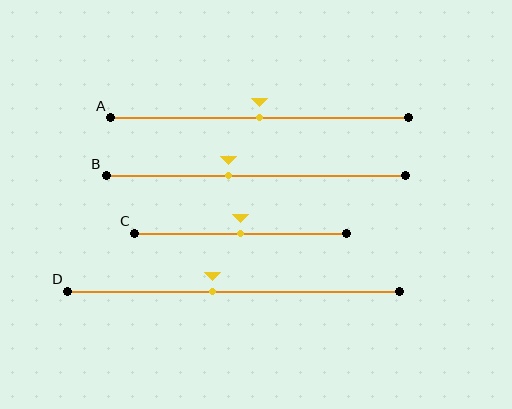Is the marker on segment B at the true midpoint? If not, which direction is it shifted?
No, the marker on segment B is shifted to the left by about 9% of the segment length.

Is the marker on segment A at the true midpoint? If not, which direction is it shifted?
Yes, the marker on segment A is at the true midpoint.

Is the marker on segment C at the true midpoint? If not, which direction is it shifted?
Yes, the marker on segment C is at the true midpoint.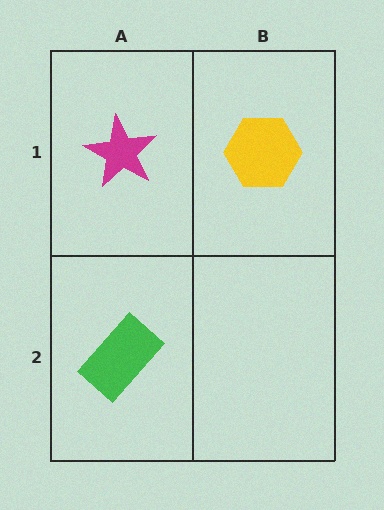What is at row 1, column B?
A yellow hexagon.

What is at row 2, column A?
A green rectangle.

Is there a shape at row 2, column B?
No, that cell is empty.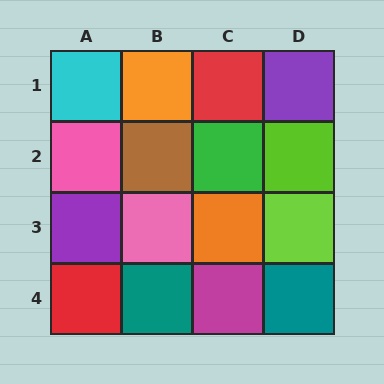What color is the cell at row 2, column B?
Brown.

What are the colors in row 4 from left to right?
Red, teal, magenta, teal.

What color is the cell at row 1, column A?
Cyan.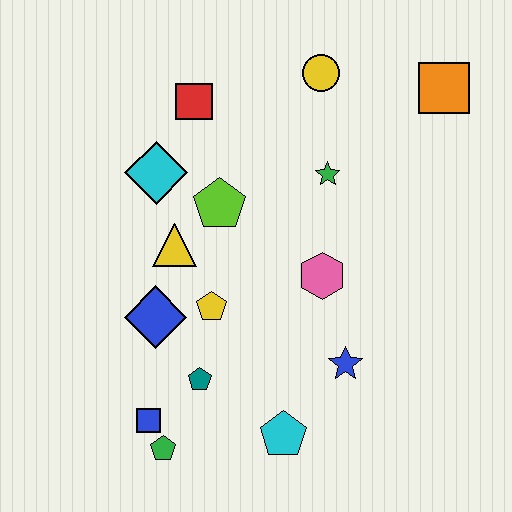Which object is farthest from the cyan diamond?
The orange square is farthest from the cyan diamond.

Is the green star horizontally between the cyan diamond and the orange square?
Yes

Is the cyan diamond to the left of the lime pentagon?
Yes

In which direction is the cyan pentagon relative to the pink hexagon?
The cyan pentagon is below the pink hexagon.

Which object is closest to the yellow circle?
The green star is closest to the yellow circle.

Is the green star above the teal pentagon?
Yes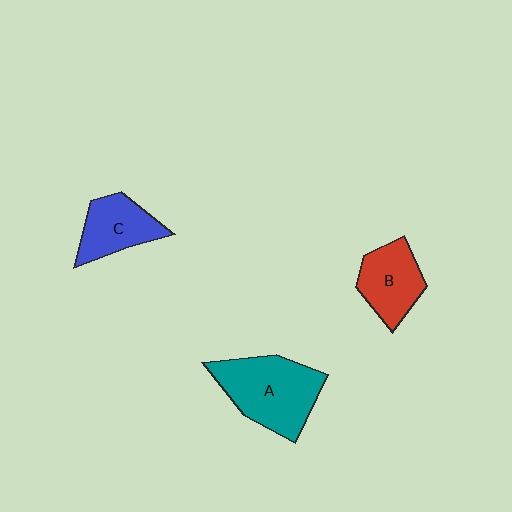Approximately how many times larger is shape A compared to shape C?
Approximately 1.6 times.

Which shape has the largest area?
Shape A (teal).